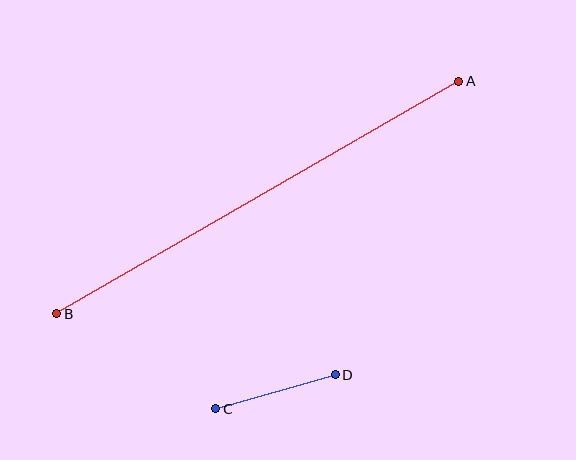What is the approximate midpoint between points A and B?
The midpoint is at approximately (258, 198) pixels.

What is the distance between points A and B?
The distance is approximately 464 pixels.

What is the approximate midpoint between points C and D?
The midpoint is at approximately (276, 392) pixels.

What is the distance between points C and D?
The distance is approximately 125 pixels.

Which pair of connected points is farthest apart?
Points A and B are farthest apart.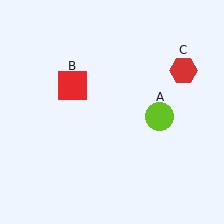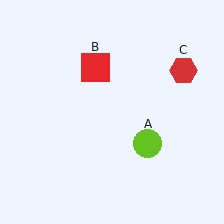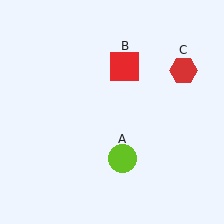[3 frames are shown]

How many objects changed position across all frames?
2 objects changed position: lime circle (object A), red square (object B).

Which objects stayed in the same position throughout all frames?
Red hexagon (object C) remained stationary.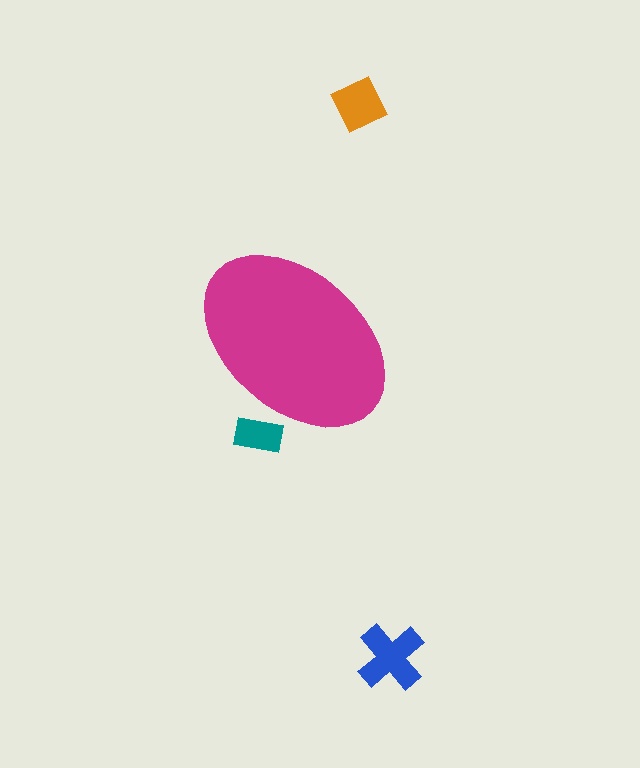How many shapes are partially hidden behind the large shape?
1 shape is partially hidden.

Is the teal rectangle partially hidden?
Yes, the teal rectangle is partially hidden behind the magenta ellipse.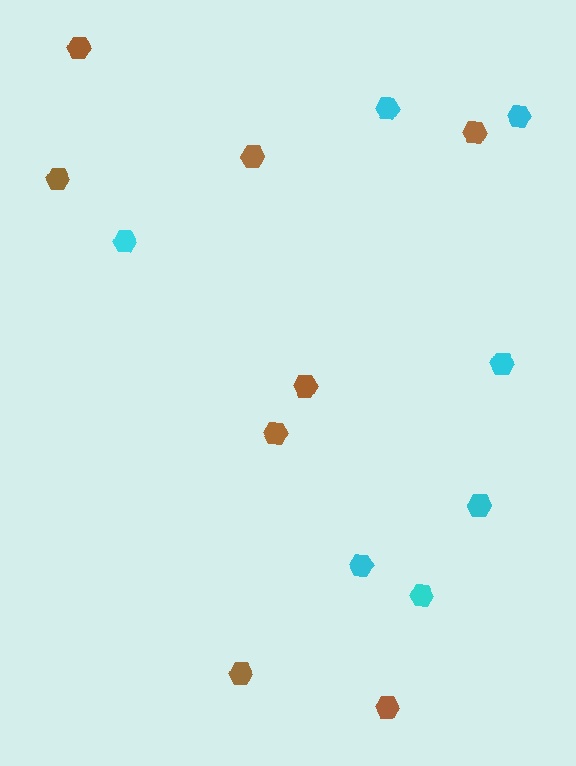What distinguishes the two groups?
There are 2 groups: one group of cyan hexagons (7) and one group of brown hexagons (8).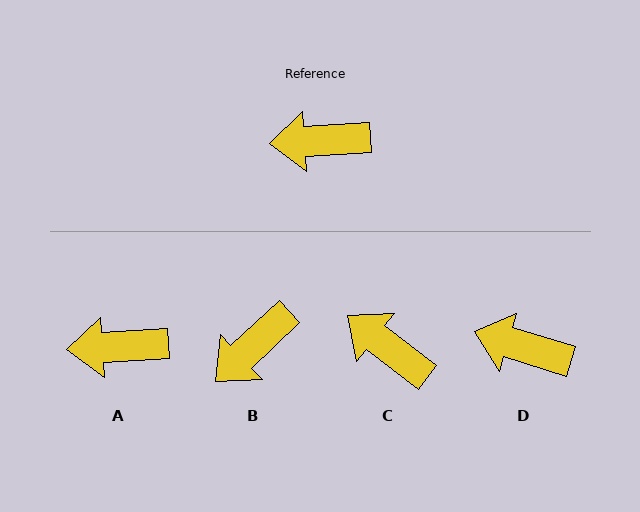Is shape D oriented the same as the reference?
No, it is off by about 21 degrees.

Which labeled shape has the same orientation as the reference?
A.